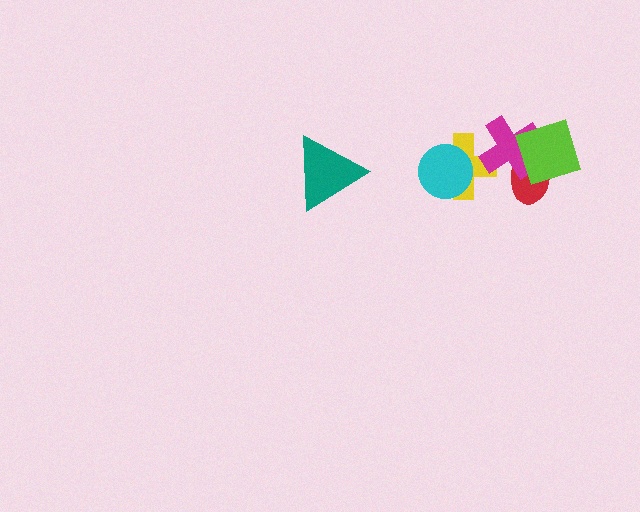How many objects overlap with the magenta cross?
3 objects overlap with the magenta cross.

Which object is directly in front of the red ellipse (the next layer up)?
The magenta cross is directly in front of the red ellipse.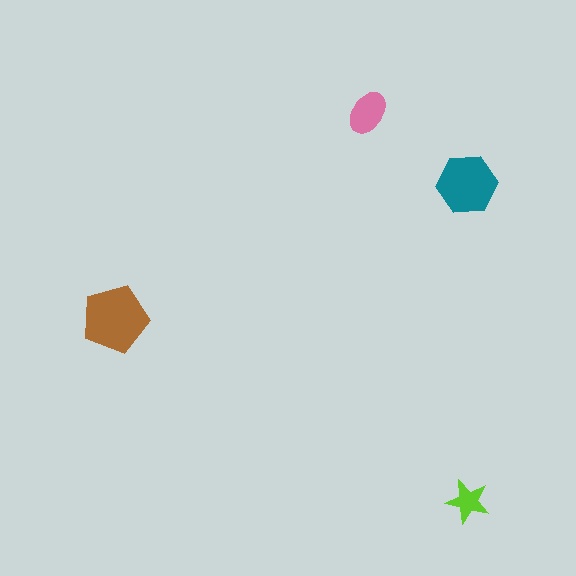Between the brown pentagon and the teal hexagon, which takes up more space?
The brown pentagon.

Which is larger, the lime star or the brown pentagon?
The brown pentagon.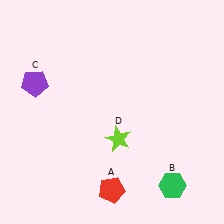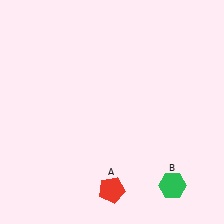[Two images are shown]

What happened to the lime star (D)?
The lime star (D) was removed in Image 2. It was in the bottom-right area of Image 1.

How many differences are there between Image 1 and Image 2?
There are 2 differences between the two images.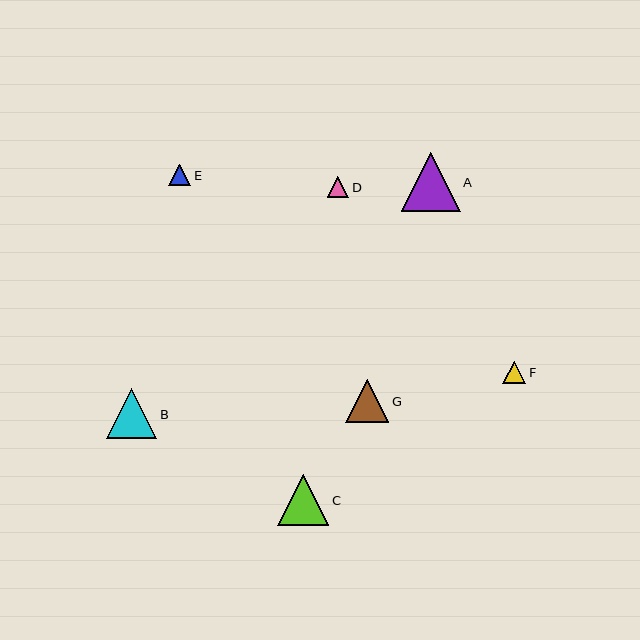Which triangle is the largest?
Triangle A is the largest with a size of approximately 59 pixels.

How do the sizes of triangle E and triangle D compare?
Triangle E and triangle D are approximately the same size.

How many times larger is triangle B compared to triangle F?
Triangle B is approximately 2.2 times the size of triangle F.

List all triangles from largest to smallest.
From largest to smallest: A, C, B, G, F, E, D.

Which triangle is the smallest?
Triangle D is the smallest with a size of approximately 22 pixels.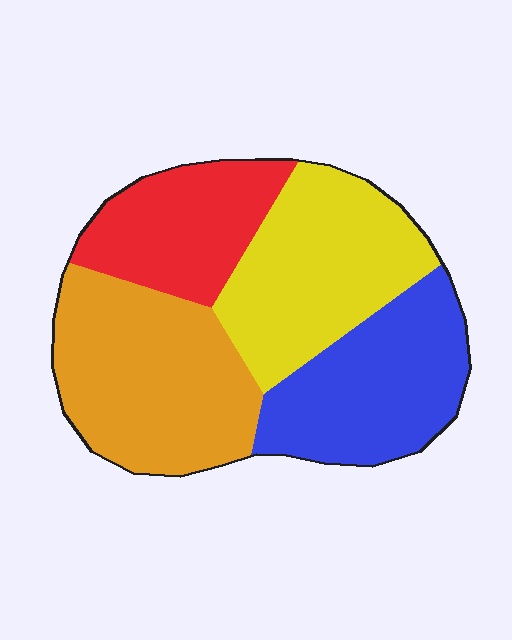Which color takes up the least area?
Red, at roughly 20%.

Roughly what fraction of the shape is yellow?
Yellow takes up about one quarter (1/4) of the shape.